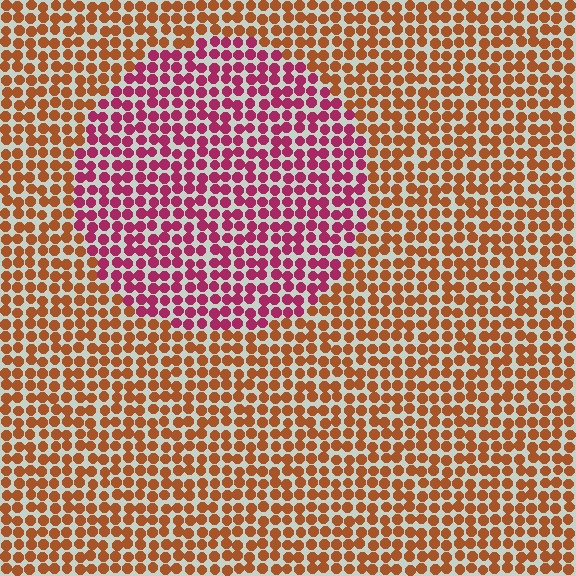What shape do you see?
I see a circle.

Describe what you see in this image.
The image is filled with small brown elements in a uniform arrangement. A circle-shaped region is visible where the elements are tinted to a slightly different hue, forming a subtle color boundary.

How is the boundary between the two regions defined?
The boundary is defined purely by a slight shift in hue (about 49 degrees). Spacing, size, and orientation are identical on both sides.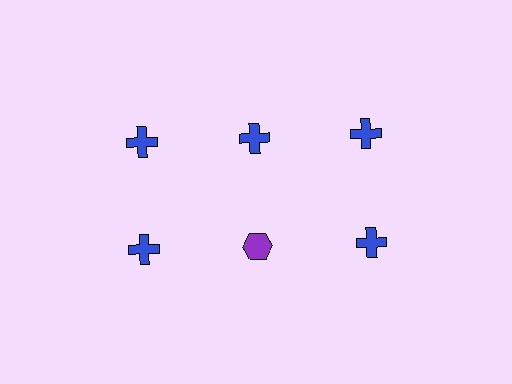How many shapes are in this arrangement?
There are 6 shapes arranged in a grid pattern.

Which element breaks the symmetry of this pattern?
The purple hexagon in the second row, second from left column breaks the symmetry. All other shapes are blue crosses.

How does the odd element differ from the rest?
It differs in both color (purple instead of blue) and shape (hexagon instead of cross).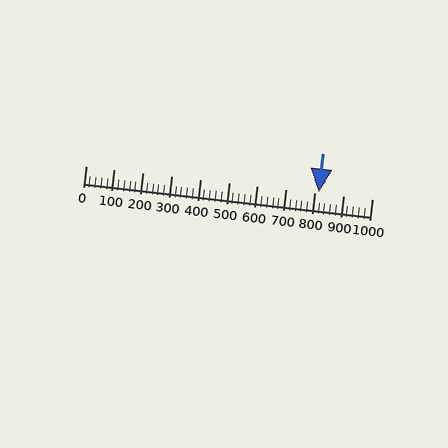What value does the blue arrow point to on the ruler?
The blue arrow points to approximately 813.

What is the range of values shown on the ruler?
The ruler shows values from 0 to 1000.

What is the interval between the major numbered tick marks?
The major tick marks are spaced 100 units apart.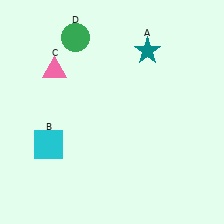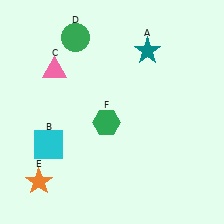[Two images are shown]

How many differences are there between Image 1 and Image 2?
There are 2 differences between the two images.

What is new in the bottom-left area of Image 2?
An orange star (E) was added in the bottom-left area of Image 2.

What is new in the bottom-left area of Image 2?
A green hexagon (F) was added in the bottom-left area of Image 2.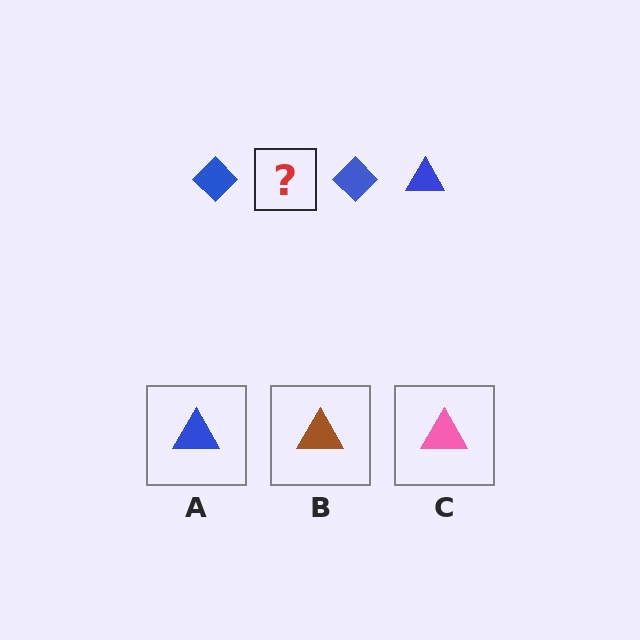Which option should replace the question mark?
Option A.